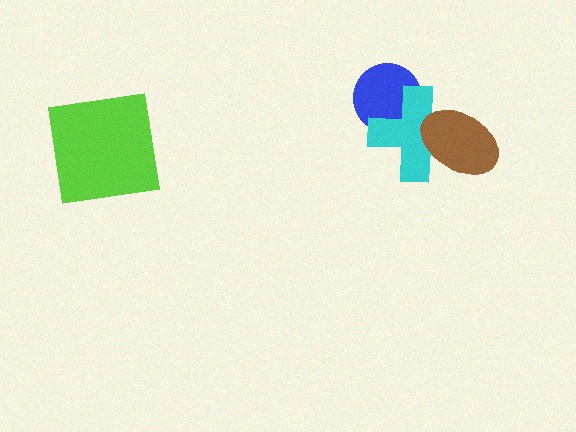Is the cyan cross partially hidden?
Yes, it is partially covered by another shape.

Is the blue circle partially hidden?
Yes, it is partially covered by another shape.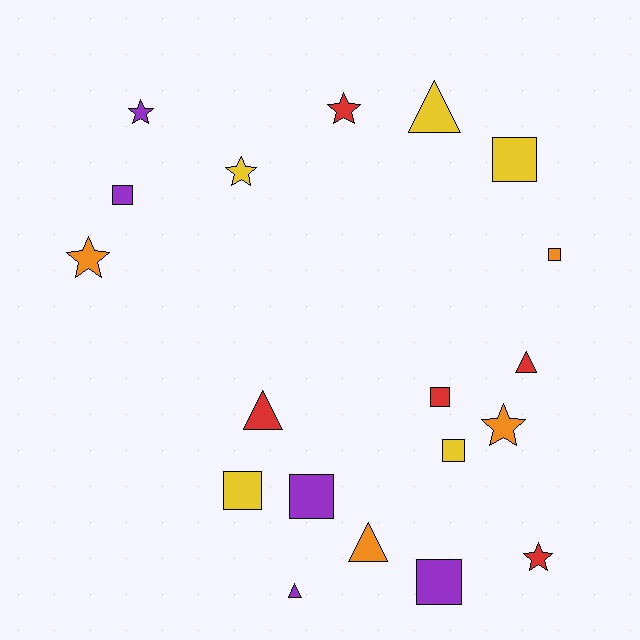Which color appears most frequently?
Purple, with 5 objects.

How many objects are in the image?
There are 19 objects.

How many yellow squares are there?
There are 3 yellow squares.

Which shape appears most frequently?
Square, with 8 objects.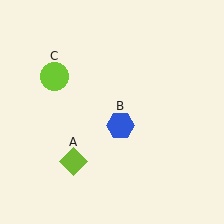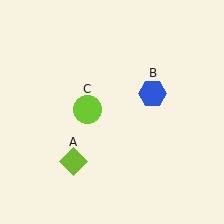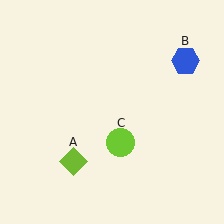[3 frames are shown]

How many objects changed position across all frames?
2 objects changed position: blue hexagon (object B), lime circle (object C).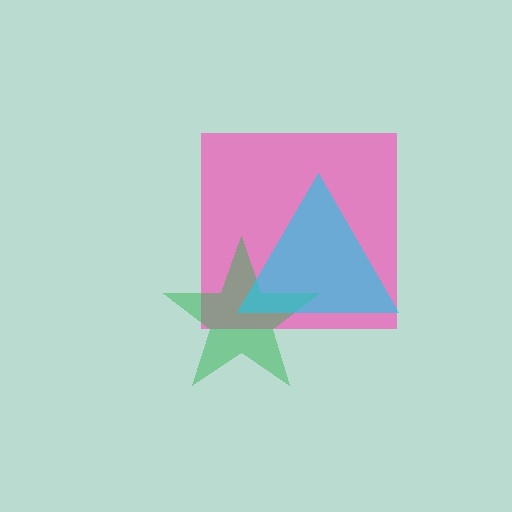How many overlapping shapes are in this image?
There are 3 overlapping shapes in the image.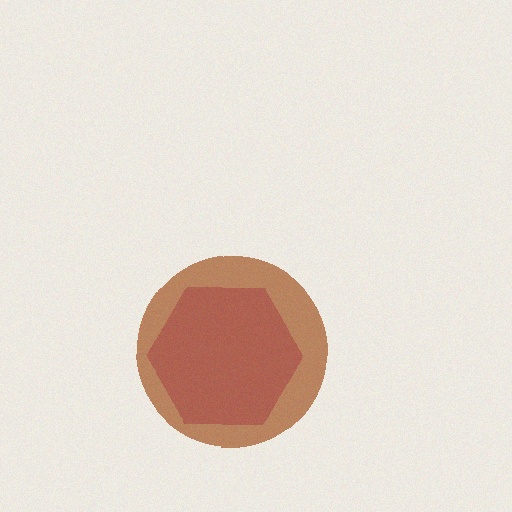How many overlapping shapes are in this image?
There are 2 overlapping shapes in the image.